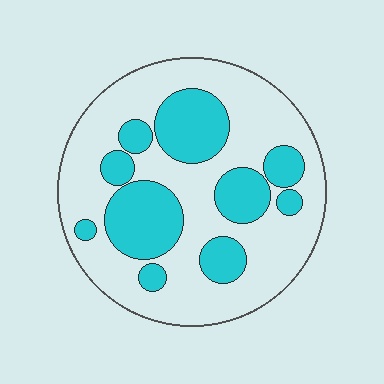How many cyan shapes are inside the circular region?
10.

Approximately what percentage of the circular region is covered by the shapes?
Approximately 35%.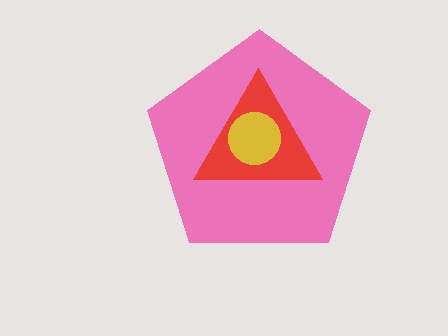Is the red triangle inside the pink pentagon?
Yes.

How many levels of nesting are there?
3.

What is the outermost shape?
The pink pentagon.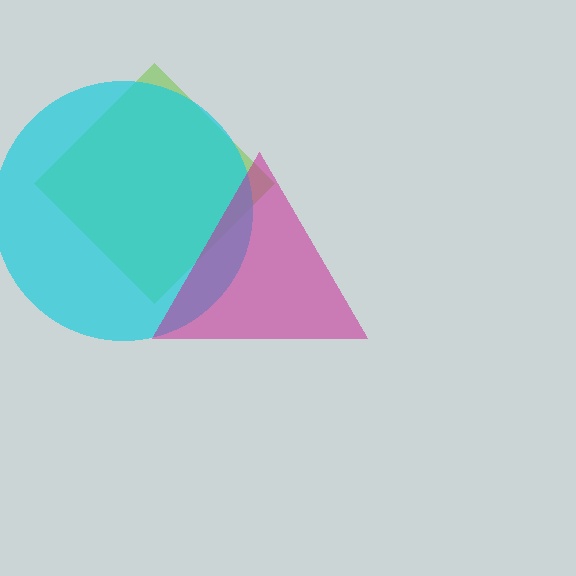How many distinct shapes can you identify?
There are 3 distinct shapes: a lime diamond, a cyan circle, a magenta triangle.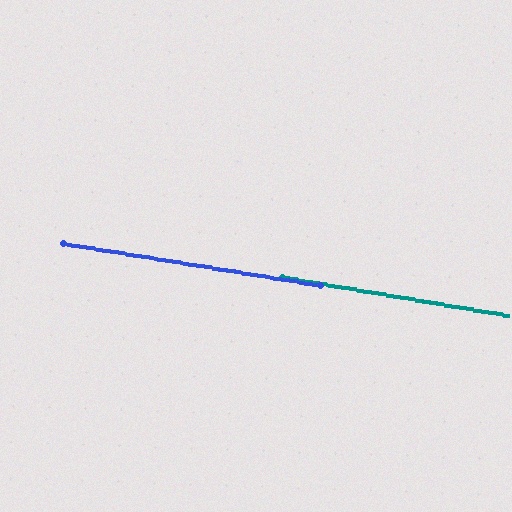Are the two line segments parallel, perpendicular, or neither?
Parallel — their directions differ by only 0.5°.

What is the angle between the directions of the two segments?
Approximately 0 degrees.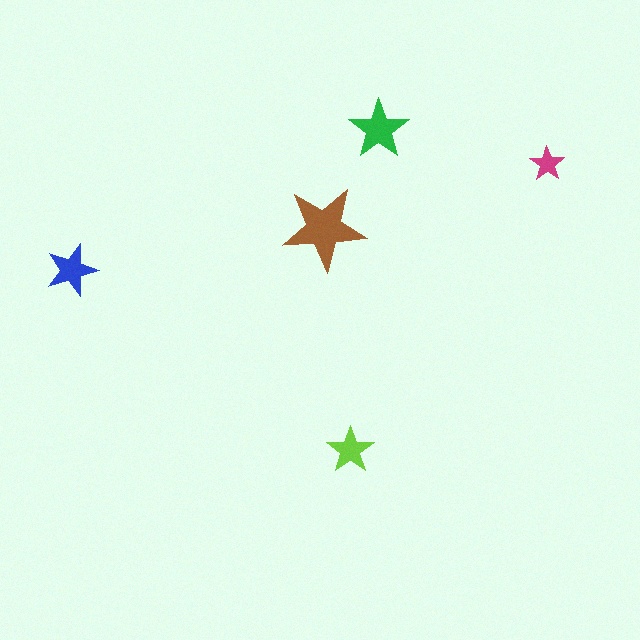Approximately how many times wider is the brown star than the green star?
About 1.5 times wider.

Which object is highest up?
The green star is topmost.